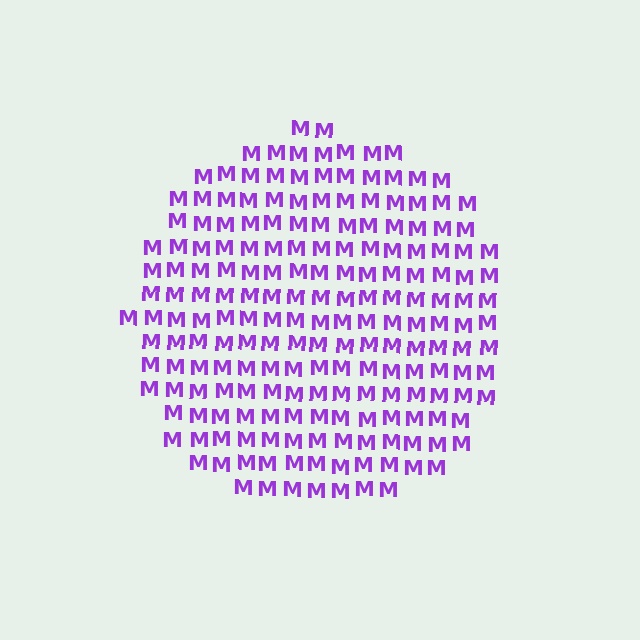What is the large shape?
The large shape is a circle.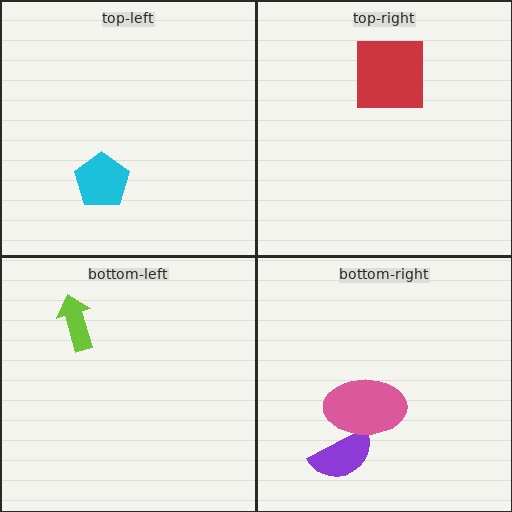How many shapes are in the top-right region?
1.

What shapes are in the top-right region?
The red square.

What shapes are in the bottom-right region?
The purple semicircle, the pink ellipse.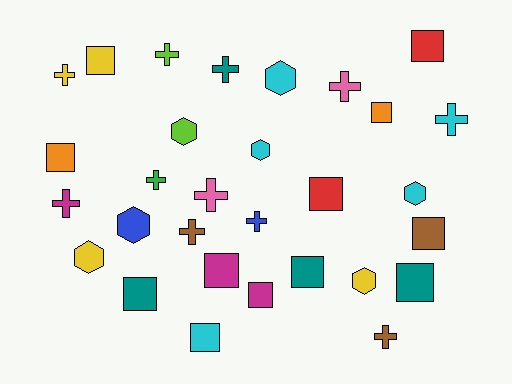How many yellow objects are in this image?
There are 4 yellow objects.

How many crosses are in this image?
There are 11 crosses.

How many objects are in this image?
There are 30 objects.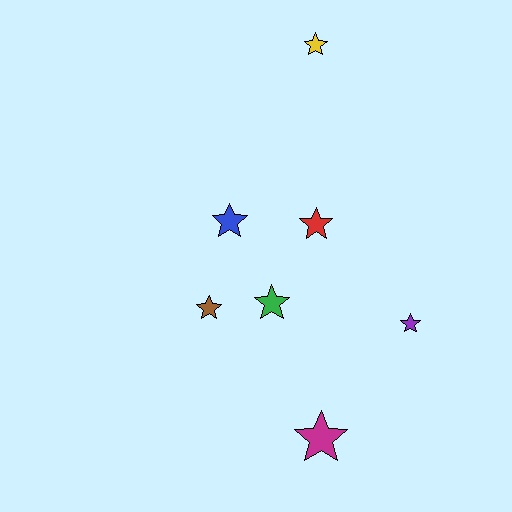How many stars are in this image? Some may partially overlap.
There are 7 stars.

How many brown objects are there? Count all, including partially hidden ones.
There is 1 brown object.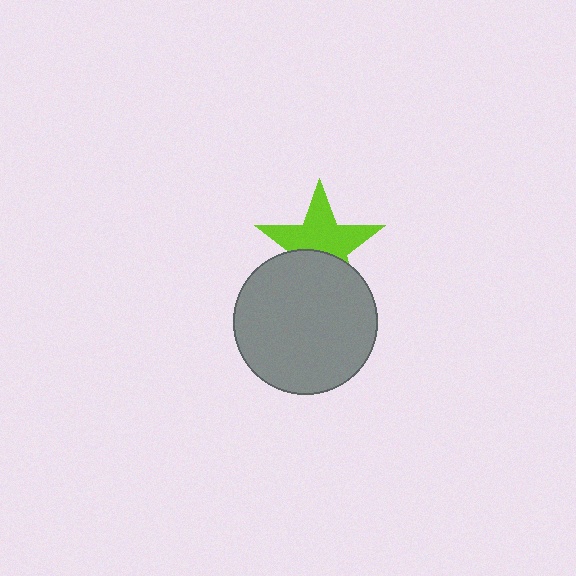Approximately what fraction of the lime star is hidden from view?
Roughly 40% of the lime star is hidden behind the gray circle.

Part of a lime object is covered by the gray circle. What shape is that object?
It is a star.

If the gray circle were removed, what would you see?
You would see the complete lime star.